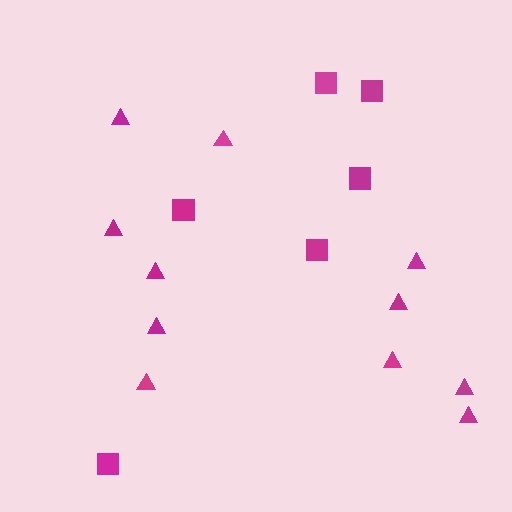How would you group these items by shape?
There are 2 groups: one group of squares (6) and one group of triangles (11).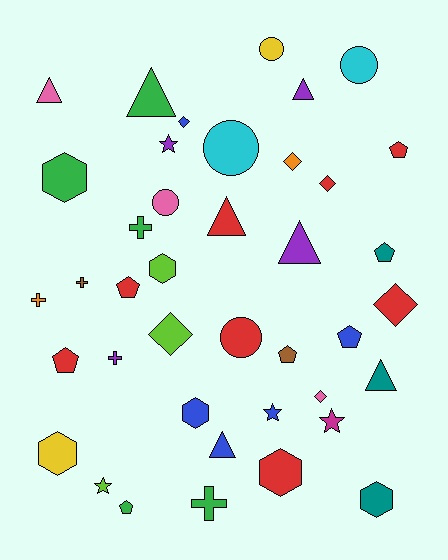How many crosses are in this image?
There are 5 crosses.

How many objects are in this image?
There are 40 objects.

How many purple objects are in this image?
There are 4 purple objects.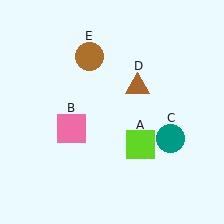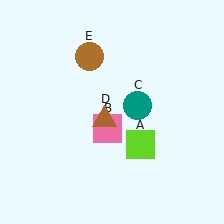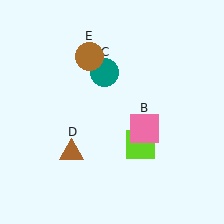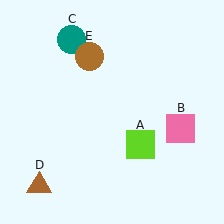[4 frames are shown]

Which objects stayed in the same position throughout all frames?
Lime square (object A) and brown circle (object E) remained stationary.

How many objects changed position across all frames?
3 objects changed position: pink square (object B), teal circle (object C), brown triangle (object D).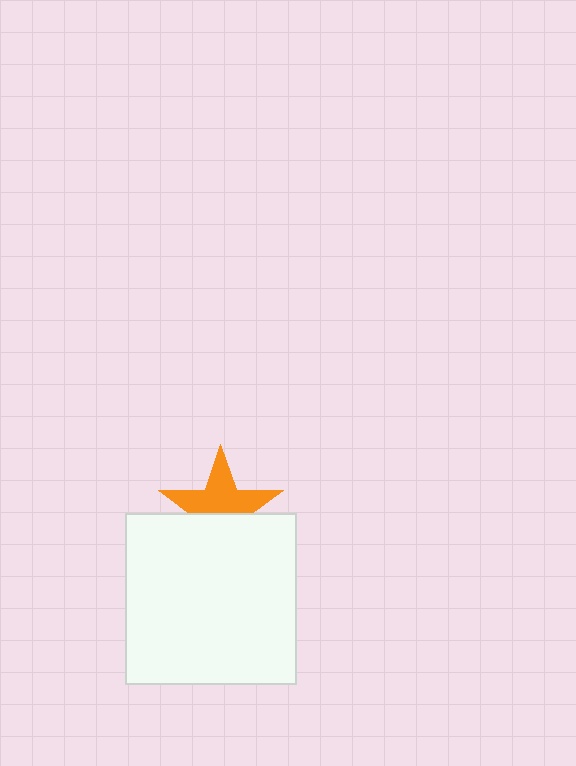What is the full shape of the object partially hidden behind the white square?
The partially hidden object is an orange star.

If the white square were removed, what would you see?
You would see the complete orange star.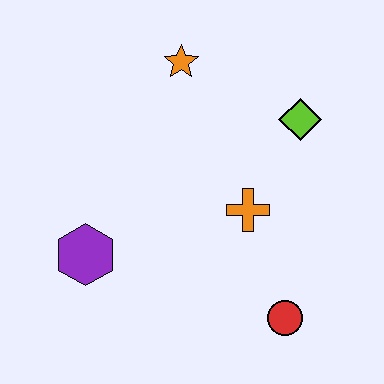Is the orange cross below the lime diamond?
Yes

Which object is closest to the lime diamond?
The orange cross is closest to the lime diamond.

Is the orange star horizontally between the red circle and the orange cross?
No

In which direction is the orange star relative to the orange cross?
The orange star is above the orange cross.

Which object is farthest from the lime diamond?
The purple hexagon is farthest from the lime diamond.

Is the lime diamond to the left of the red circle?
No